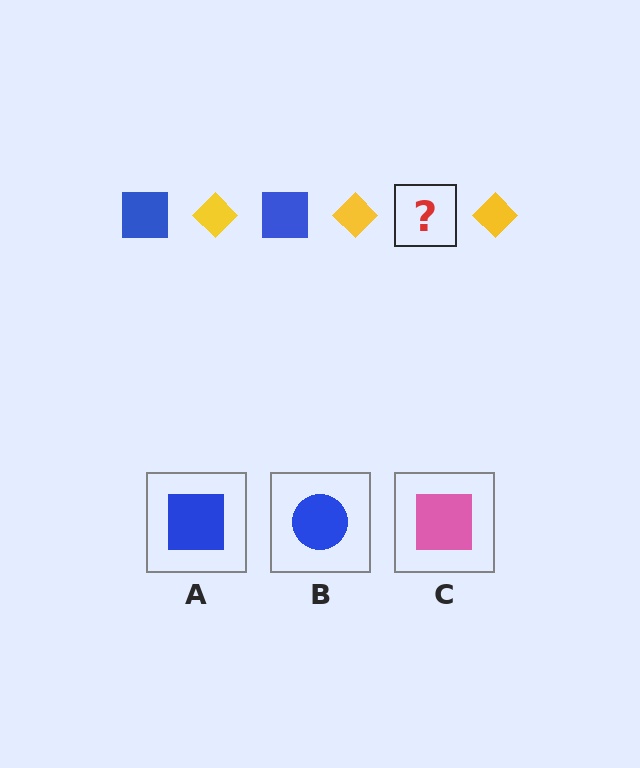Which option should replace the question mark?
Option A.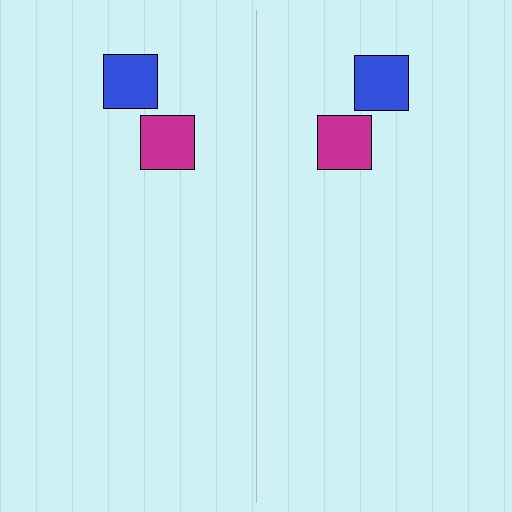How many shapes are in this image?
There are 4 shapes in this image.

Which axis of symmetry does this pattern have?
The pattern has a vertical axis of symmetry running through the center of the image.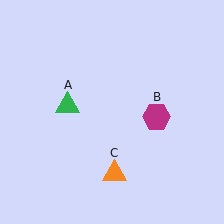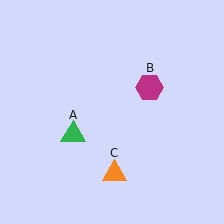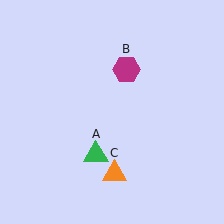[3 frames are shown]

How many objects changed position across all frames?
2 objects changed position: green triangle (object A), magenta hexagon (object B).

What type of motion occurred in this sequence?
The green triangle (object A), magenta hexagon (object B) rotated counterclockwise around the center of the scene.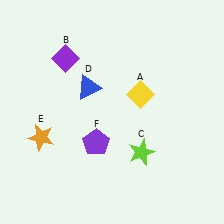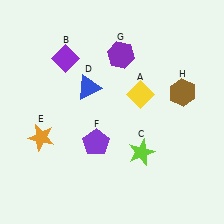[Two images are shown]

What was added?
A purple hexagon (G), a brown hexagon (H) were added in Image 2.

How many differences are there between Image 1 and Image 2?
There are 2 differences between the two images.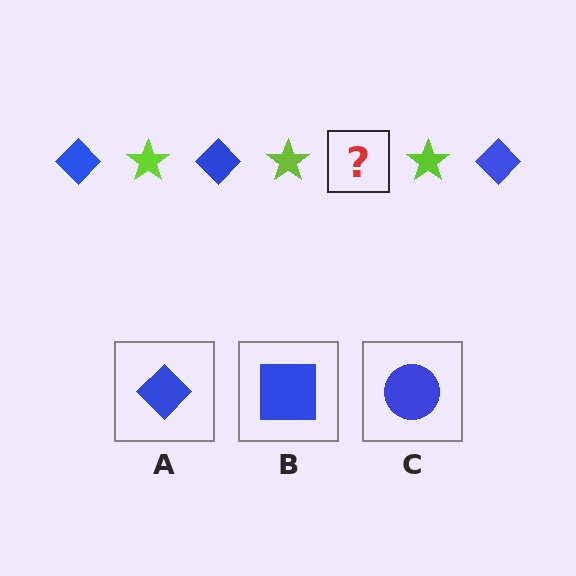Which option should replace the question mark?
Option A.